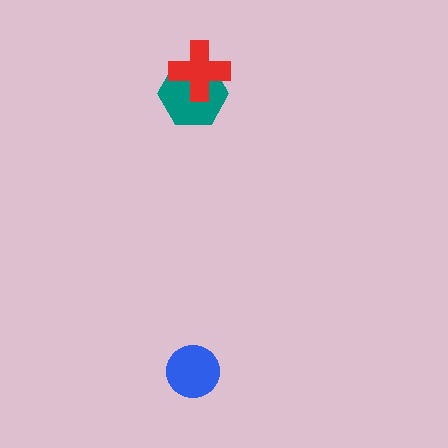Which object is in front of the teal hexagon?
The red cross is in front of the teal hexagon.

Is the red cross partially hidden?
No, no other shape covers it.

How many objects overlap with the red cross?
1 object overlaps with the red cross.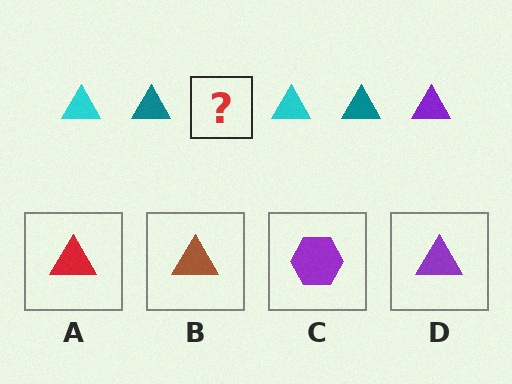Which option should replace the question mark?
Option D.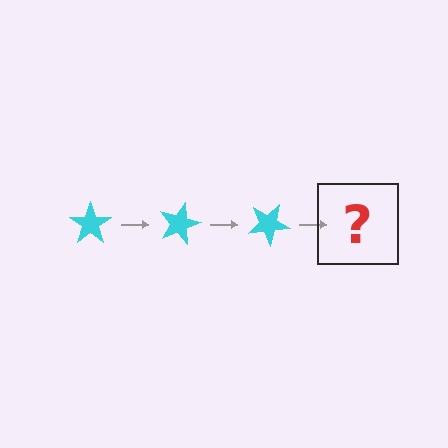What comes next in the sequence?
The next element should be a cyan star rotated 45 degrees.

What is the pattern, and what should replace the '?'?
The pattern is that the star rotates 15 degrees each step. The '?' should be a cyan star rotated 45 degrees.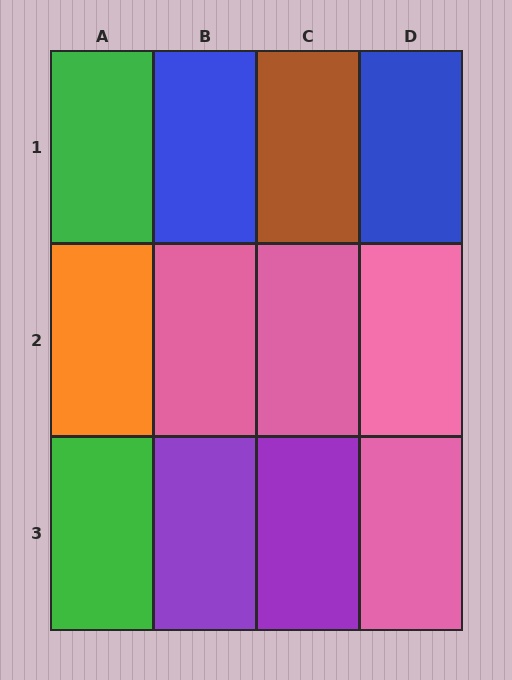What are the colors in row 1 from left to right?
Green, blue, brown, blue.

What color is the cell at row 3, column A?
Green.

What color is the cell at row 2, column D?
Pink.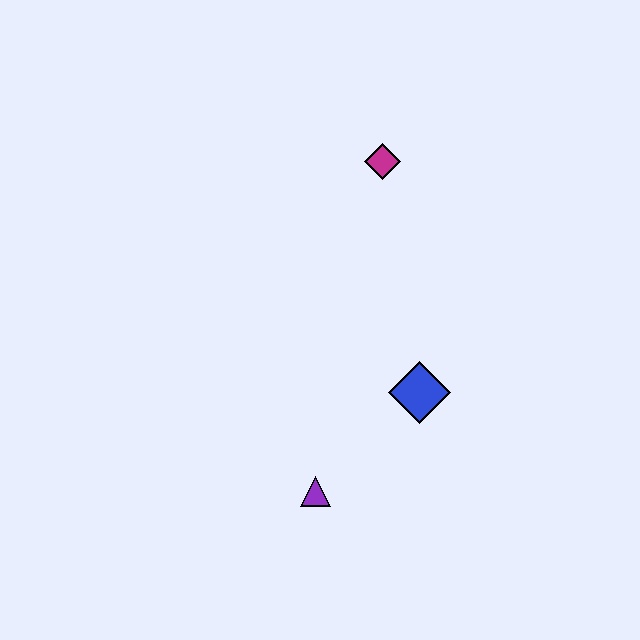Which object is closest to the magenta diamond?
The blue diamond is closest to the magenta diamond.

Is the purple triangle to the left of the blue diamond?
Yes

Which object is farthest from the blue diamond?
The magenta diamond is farthest from the blue diamond.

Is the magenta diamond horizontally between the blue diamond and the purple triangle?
Yes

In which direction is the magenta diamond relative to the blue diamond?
The magenta diamond is above the blue diamond.